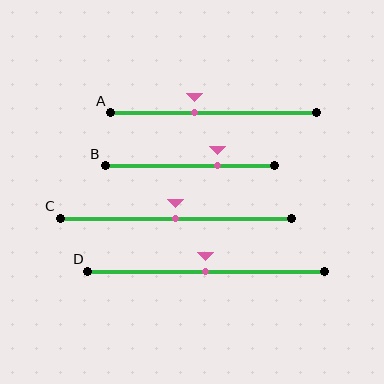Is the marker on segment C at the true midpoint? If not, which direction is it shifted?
Yes, the marker on segment C is at the true midpoint.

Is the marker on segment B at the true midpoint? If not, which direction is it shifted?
No, the marker on segment B is shifted to the right by about 16% of the segment length.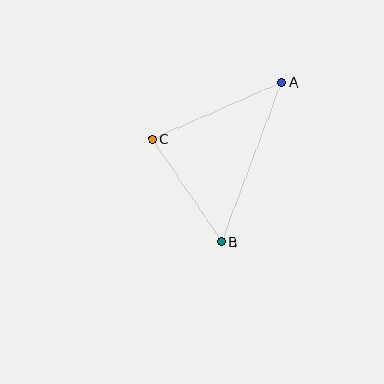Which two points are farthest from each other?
Points A and B are farthest from each other.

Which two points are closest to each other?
Points B and C are closest to each other.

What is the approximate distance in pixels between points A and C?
The distance between A and C is approximately 141 pixels.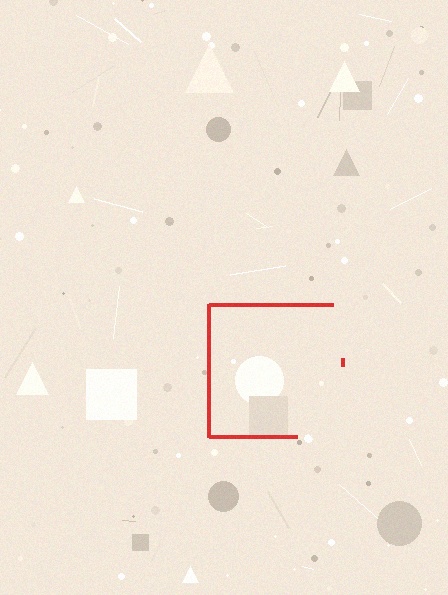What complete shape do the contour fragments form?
The contour fragments form a square.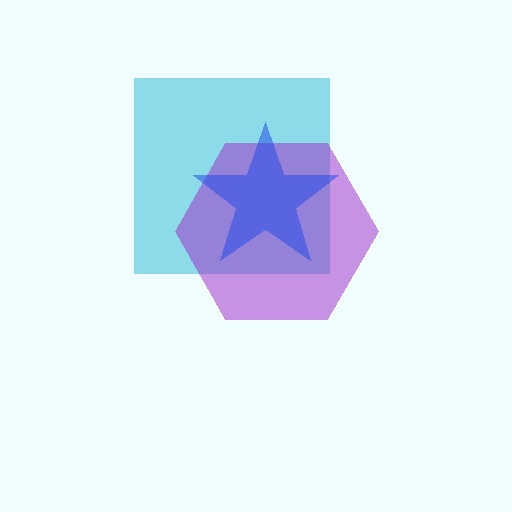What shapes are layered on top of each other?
The layered shapes are: a cyan square, a purple hexagon, a blue star.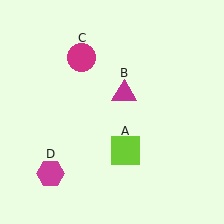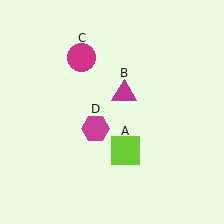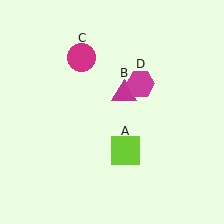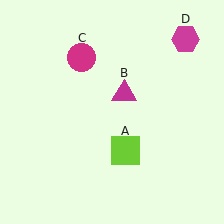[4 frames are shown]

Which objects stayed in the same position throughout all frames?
Lime square (object A) and magenta triangle (object B) and magenta circle (object C) remained stationary.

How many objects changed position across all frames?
1 object changed position: magenta hexagon (object D).